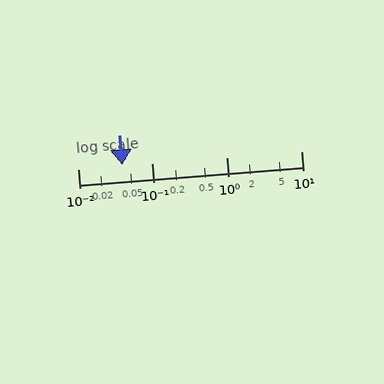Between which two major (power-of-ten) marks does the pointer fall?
The pointer is between 0.01 and 0.1.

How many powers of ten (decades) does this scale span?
The scale spans 3 decades, from 0.01 to 10.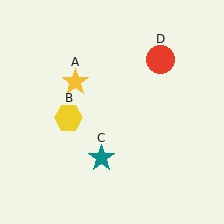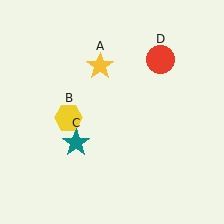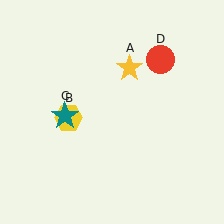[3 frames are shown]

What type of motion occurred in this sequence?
The yellow star (object A), teal star (object C) rotated clockwise around the center of the scene.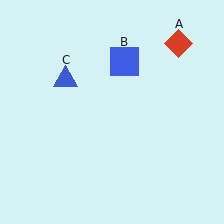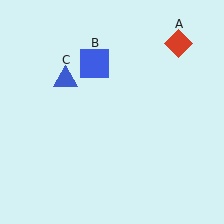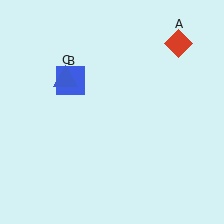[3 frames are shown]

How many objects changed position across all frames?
1 object changed position: blue square (object B).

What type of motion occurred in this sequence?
The blue square (object B) rotated counterclockwise around the center of the scene.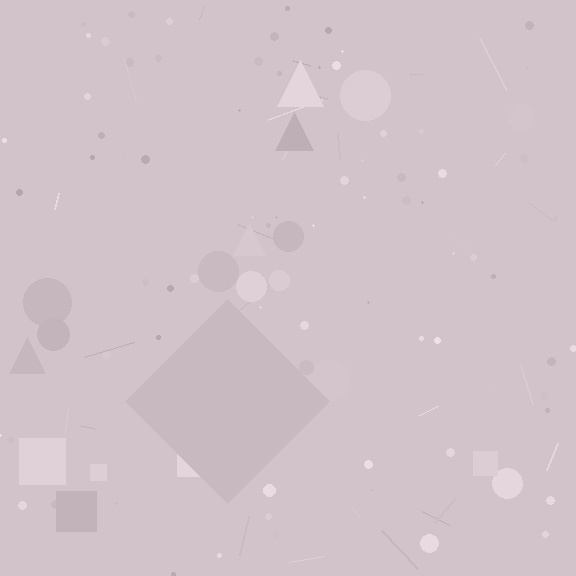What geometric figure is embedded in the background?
A diamond is embedded in the background.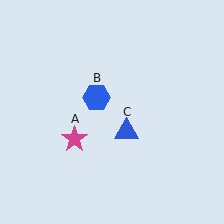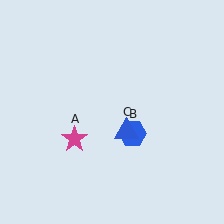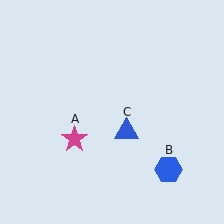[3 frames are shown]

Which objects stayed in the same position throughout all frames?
Magenta star (object A) and blue triangle (object C) remained stationary.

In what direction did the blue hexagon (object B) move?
The blue hexagon (object B) moved down and to the right.